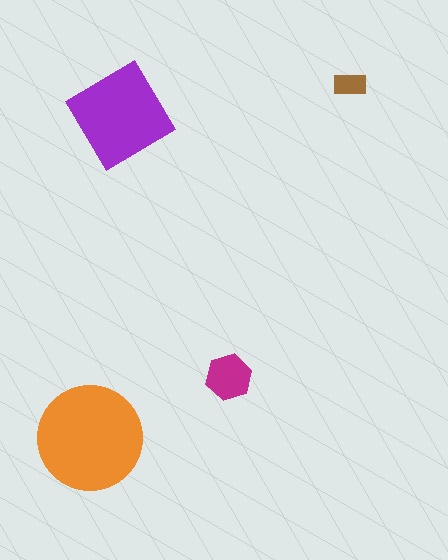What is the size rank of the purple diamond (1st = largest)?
2nd.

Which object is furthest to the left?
The orange circle is leftmost.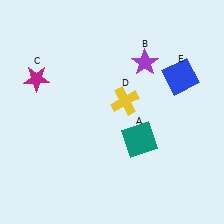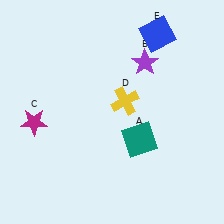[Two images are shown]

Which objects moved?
The objects that moved are: the magenta star (C), the blue square (E).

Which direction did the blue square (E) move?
The blue square (E) moved up.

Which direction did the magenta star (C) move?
The magenta star (C) moved down.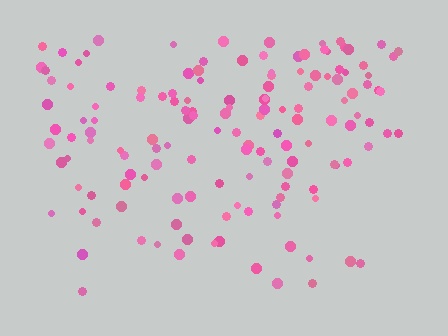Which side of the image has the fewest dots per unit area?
The bottom.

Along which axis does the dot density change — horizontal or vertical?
Vertical.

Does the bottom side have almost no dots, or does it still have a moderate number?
Still a moderate number, just noticeably fewer than the top.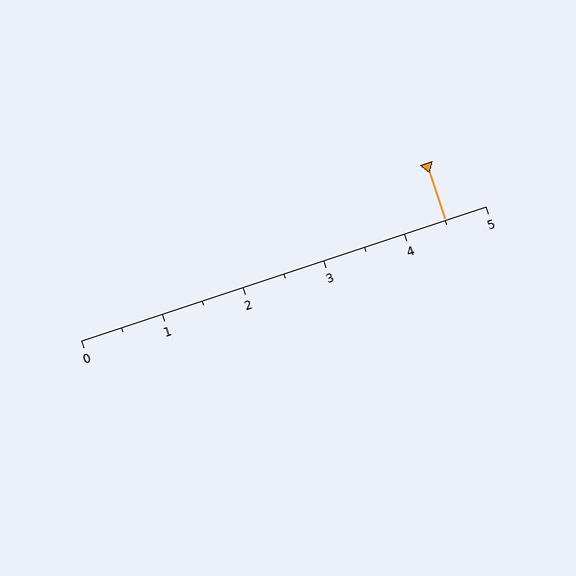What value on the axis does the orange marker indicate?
The marker indicates approximately 4.5.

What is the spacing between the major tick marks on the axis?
The major ticks are spaced 1 apart.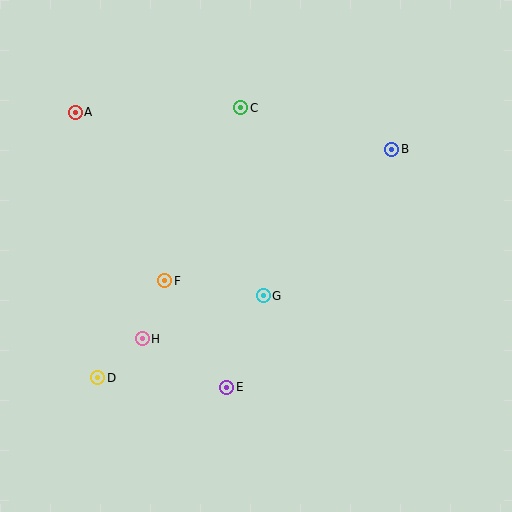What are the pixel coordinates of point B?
Point B is at (392, 149).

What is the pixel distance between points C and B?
The distance between C and B is 157 pixels.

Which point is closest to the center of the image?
Point G at (263, 296) is closest to the center.